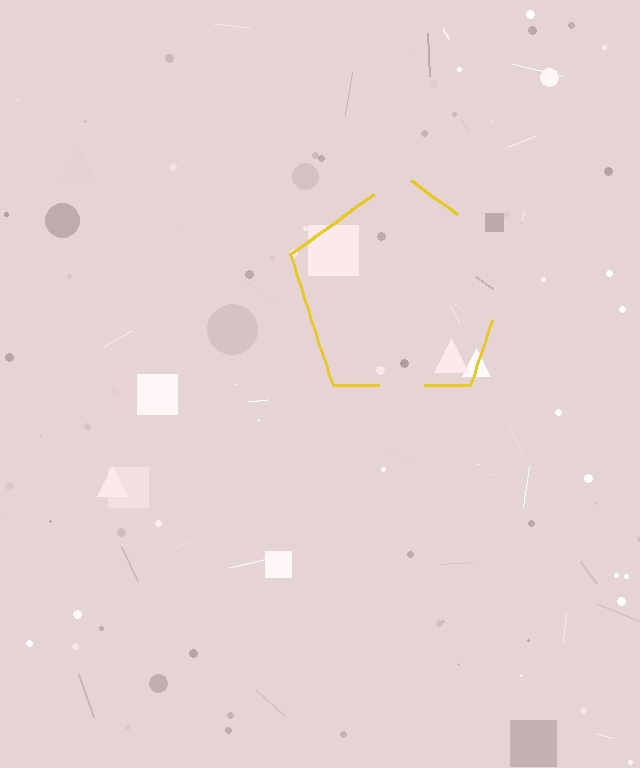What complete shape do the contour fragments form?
The contour fragments form a pentagon.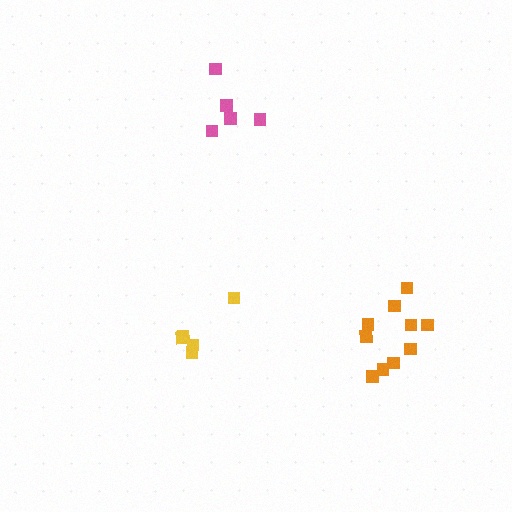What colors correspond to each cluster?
The clusters are colored: yellow, orange, pink.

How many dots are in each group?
Group 1: 5 dots, Group 2: 10 dots, Group 3: 5 dots (20 total).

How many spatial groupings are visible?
There are 3 spatial groupings.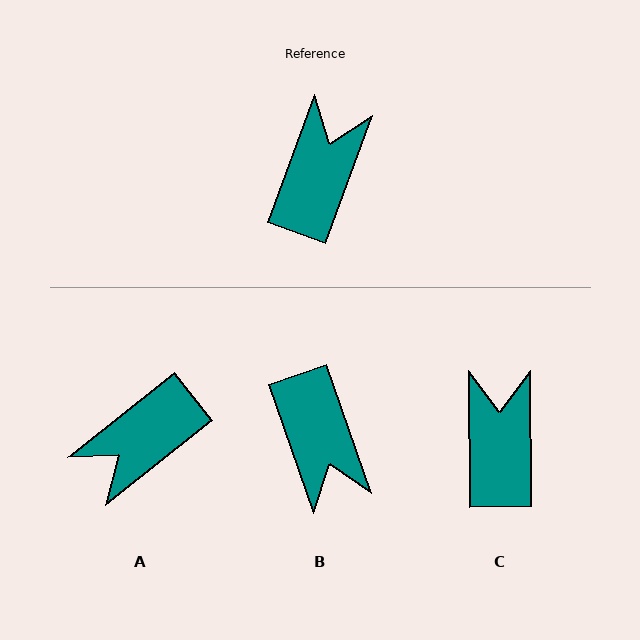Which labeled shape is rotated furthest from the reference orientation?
A, about 148 degrees away.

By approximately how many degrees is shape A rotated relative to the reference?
Approximately 148 degrees counter-clockwise.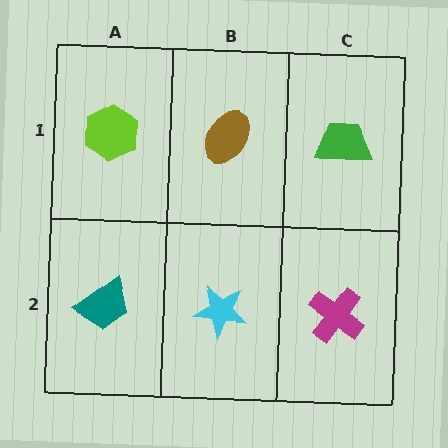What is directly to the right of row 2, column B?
A magenta cross.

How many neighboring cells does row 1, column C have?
2.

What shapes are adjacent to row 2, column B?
A brown ellipse (row 1, column B), a teal trapezoid (row 2, column A), a magenta cross (row 2, column C).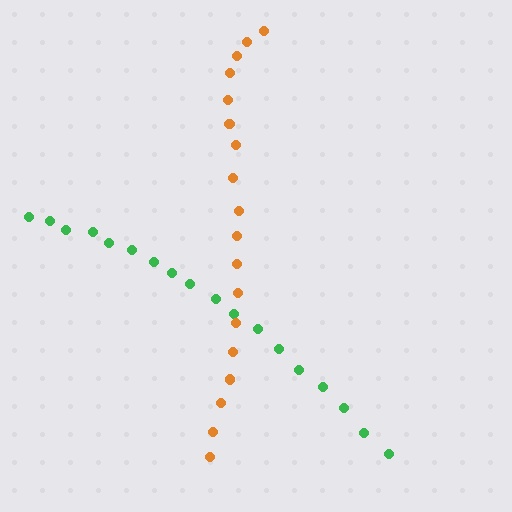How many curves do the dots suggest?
There are 2 distinct paths.